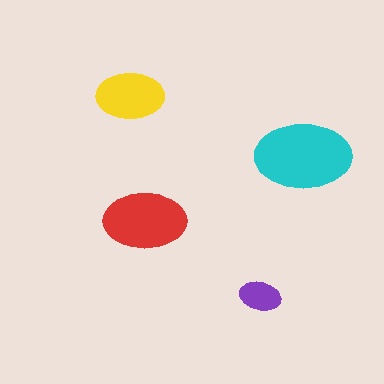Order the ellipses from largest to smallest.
the cyan one, the red one, the yellow one, the purple one.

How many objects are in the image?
There are 4 objects in the image.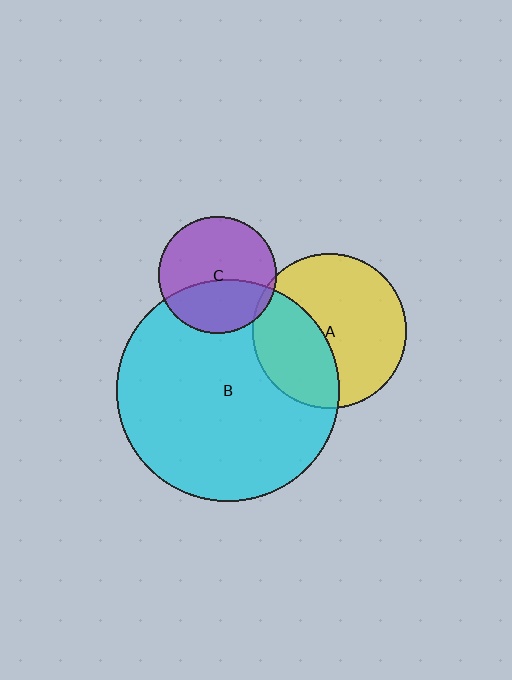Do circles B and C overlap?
Yes.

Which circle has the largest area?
Circle B (cyan).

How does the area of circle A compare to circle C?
Approximately 1.7 times.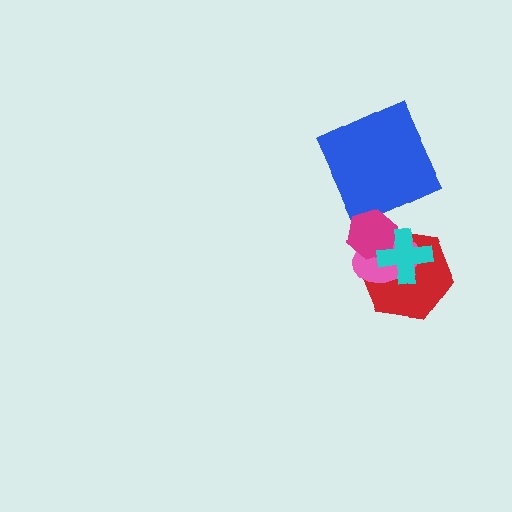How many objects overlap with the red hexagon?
3 objects overlap with the red hexagon.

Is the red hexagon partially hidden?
Yes, it is partially covered by another shape.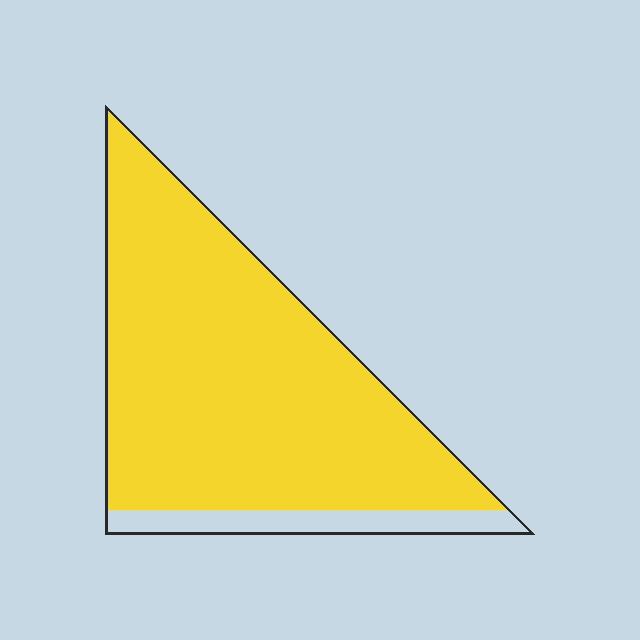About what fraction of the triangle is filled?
About seven eighths (7/8).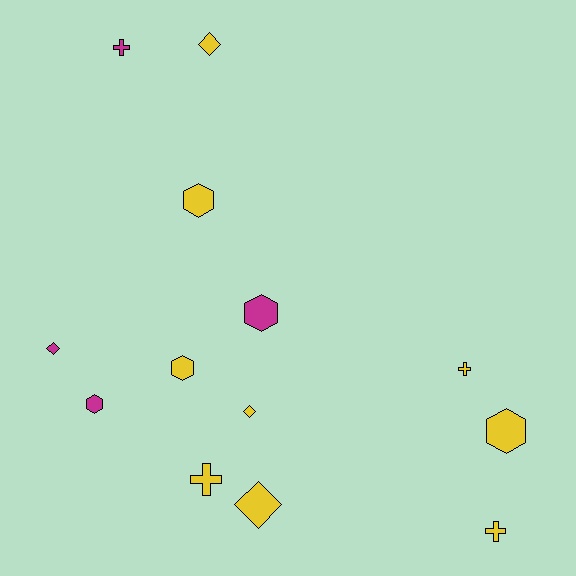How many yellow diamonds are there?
There are 3 yellow diamonds.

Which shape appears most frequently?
Hexagon, with 5 objects.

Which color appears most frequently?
Yellow, with 9 objects.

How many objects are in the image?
There are 13 objects.